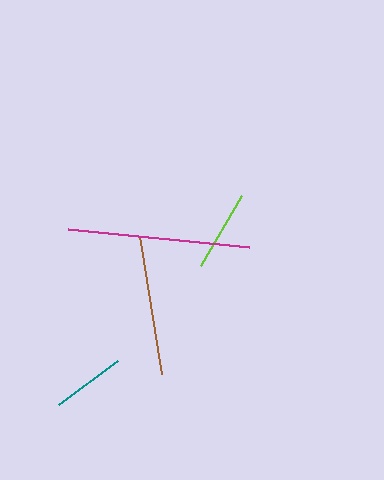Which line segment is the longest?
The magenta line is the longest at approximately 182 pixels.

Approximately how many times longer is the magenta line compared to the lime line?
The magenta line is approximately 2.2 times the length of the lime line.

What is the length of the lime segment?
The lime segment is approximately 81 pixels long.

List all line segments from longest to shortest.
From longest to shortest: magenta, brown, lime, teal.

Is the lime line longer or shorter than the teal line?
The lime line is longer than the teal line.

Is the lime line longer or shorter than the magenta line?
The magenta line is longer than the lime line.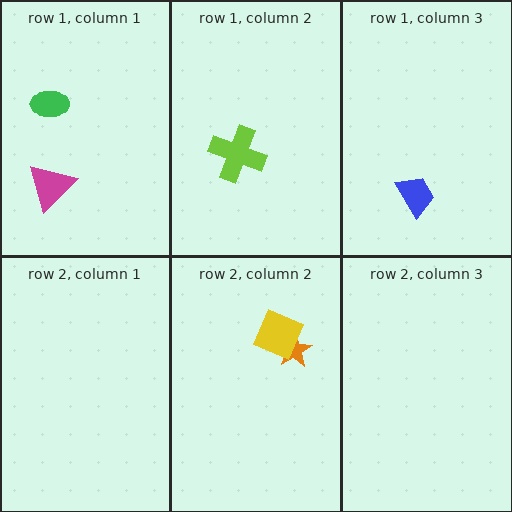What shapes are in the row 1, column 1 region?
The green ellipse, the magenta triangle.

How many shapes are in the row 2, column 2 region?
2.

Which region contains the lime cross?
The row 1, column 2 region.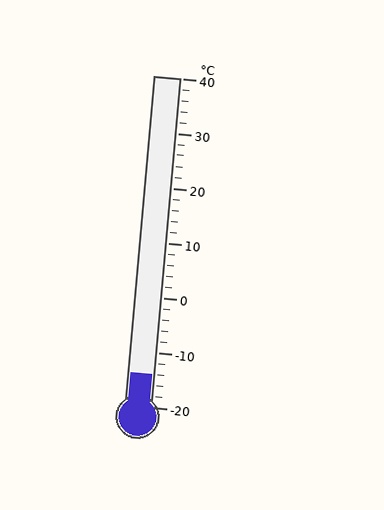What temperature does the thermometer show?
The thermometer shows approximately -14°C.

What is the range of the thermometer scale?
The thermometer scale ranges from -20°C to 40°C.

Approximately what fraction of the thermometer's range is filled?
The thermometer is filled to approximately 10% of its range.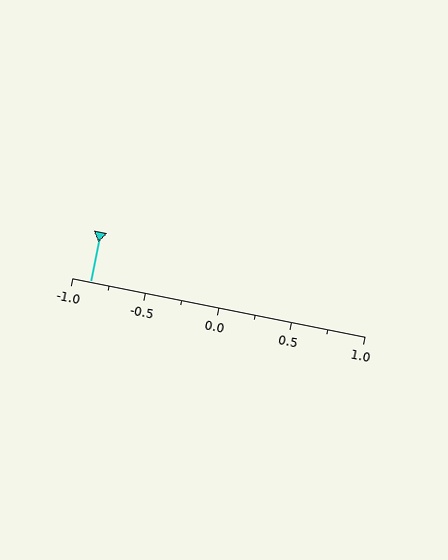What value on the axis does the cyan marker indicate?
The marker indicates approximately -0.88.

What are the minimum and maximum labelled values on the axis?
The axis runs from -1.0 to 1.0.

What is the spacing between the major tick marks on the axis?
The major ticks are spaced 0.5 apart.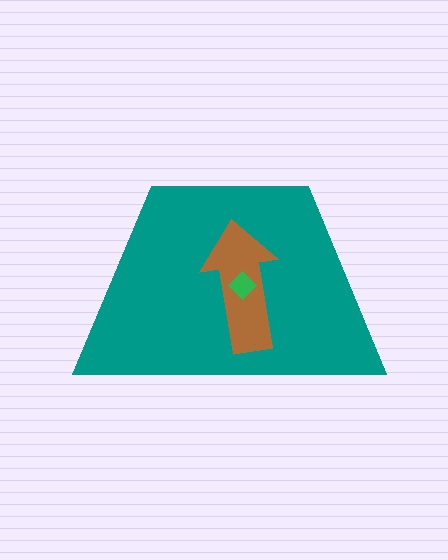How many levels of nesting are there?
3.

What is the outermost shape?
The teal trapezoid.